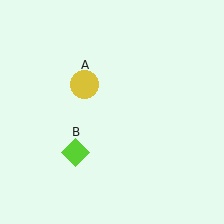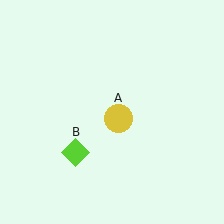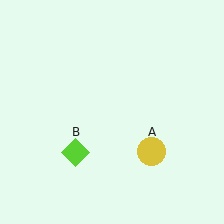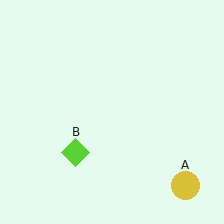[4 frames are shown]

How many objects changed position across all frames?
1 object changed position: yellow circle (object A).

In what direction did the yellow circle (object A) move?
The yellow circle (object A) moved down and to the right.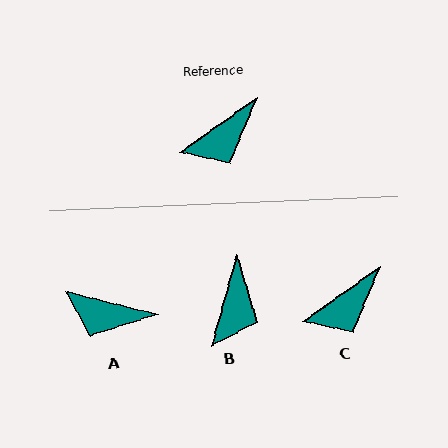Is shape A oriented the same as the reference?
No, it is off by about 50 degrees.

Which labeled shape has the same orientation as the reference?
C.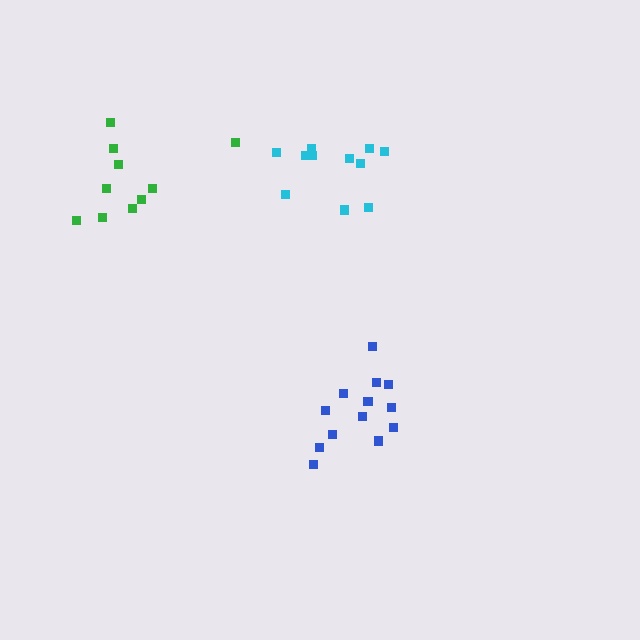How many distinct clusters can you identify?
There are 3 distinct clusters.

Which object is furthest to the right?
The blue cluster is rightmost.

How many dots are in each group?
Group 1: 11 dots, Group 2: 13 dots, Group 3: 10 dots (34 total).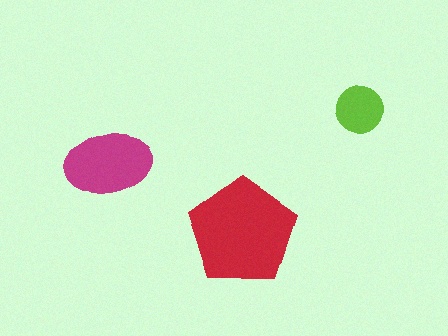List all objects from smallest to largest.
The lime circle, the magenta ellipse, the red pentagon.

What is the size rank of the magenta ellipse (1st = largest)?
2nd.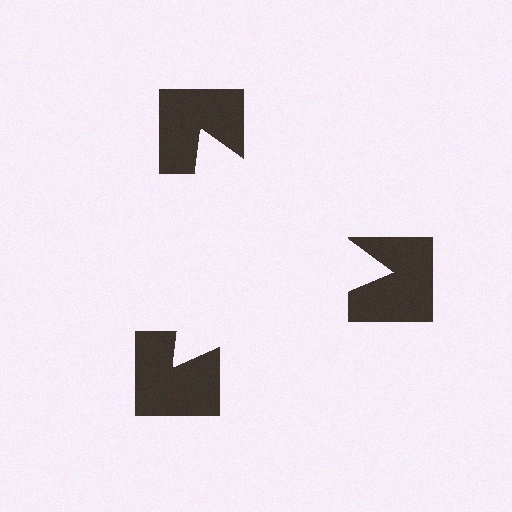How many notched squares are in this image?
There are 3 — one at each vertex of the illusory triangle.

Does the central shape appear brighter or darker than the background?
It typically appears slightly brighter than the background, even though no actual brightness change is drawn.